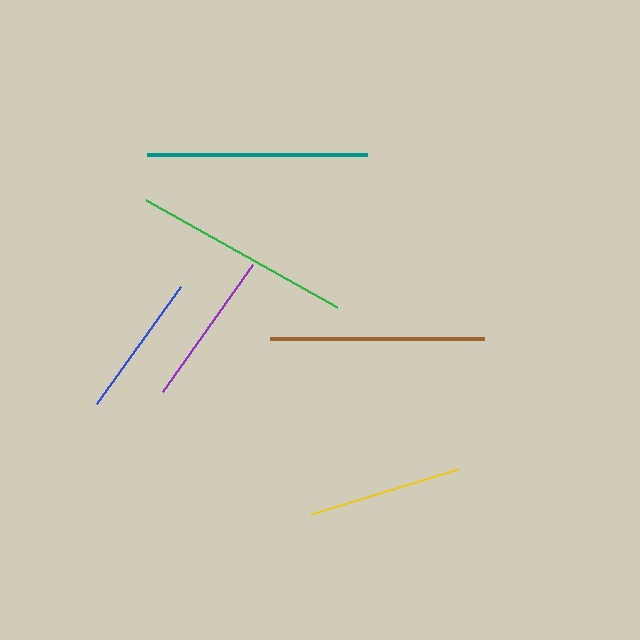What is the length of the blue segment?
The blue segment is approximately 143 pixels long.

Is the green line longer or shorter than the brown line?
The green line is longer than the brown line.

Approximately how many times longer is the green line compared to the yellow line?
The green line is approximately 1.4 times the length of the yellow line.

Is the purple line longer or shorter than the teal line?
The teal line is longer than the purple line.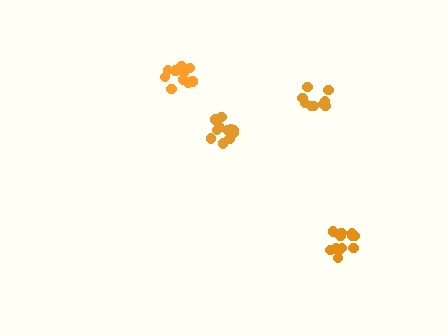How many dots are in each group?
Group 1: 12 dots, Group 2: 11 dots, Group 3: 9 dots, Group 4: 11 dots (43 total).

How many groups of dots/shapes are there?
There are 4 groups.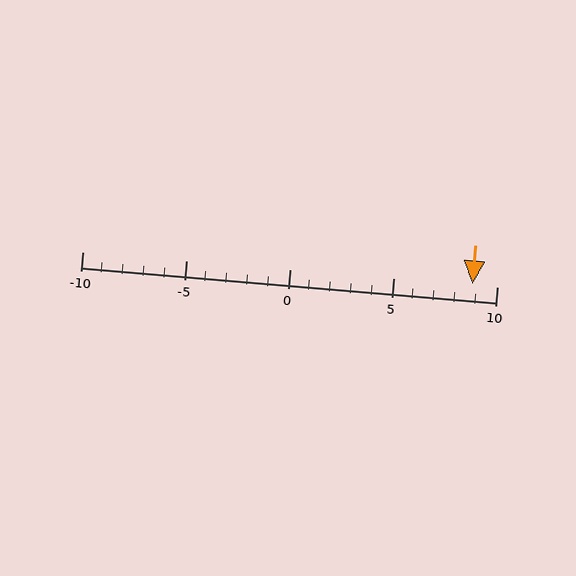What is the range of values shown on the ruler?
The ruler shows values from -10 to 10.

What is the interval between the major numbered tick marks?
The major tick marks are spaced 5 units apart.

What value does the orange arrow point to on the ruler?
The orange arrow points to approximately 9.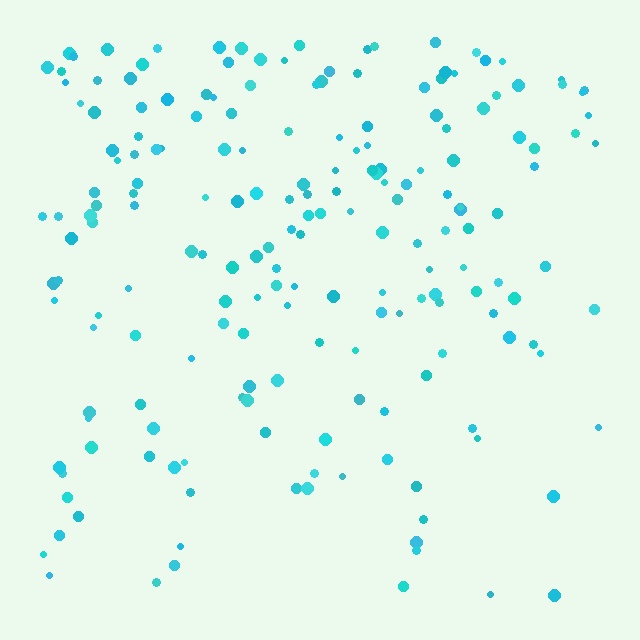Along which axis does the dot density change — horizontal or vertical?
Vertical.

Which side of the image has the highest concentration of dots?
The top.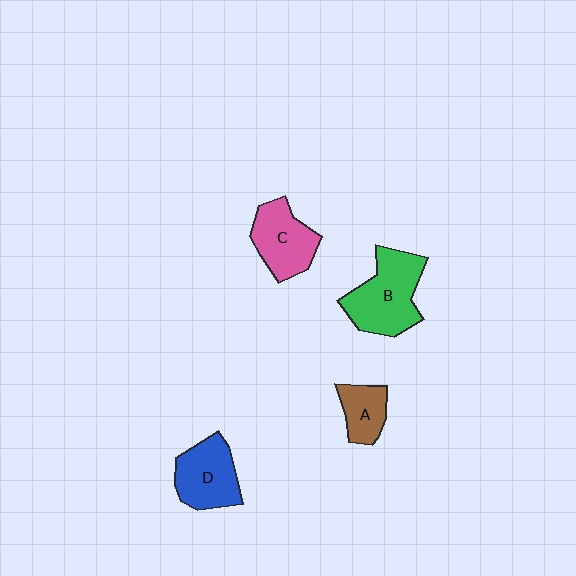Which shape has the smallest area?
Shape A (brown).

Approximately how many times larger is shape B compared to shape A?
Approximately 2.1 times.